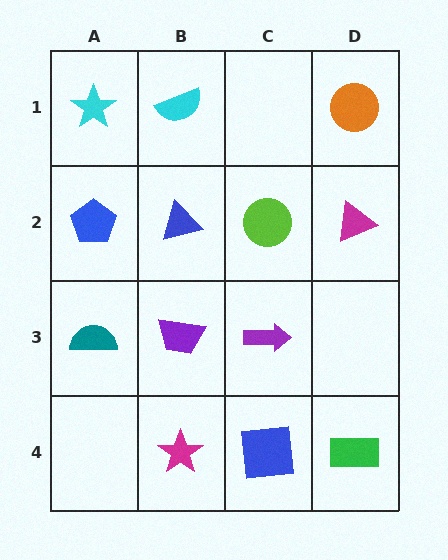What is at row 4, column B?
A magenta star.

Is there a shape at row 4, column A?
No, that cell is empty.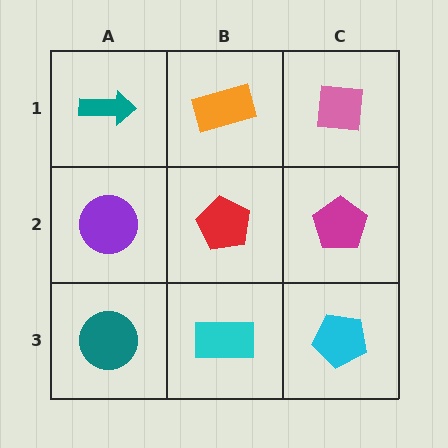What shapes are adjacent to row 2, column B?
An orange rectangle (row 1, column B), a cyan rectangle (row 3, column B), a purple circle (row 2, column A), a magenta pentagon (row 2, column C).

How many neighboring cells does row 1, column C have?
2.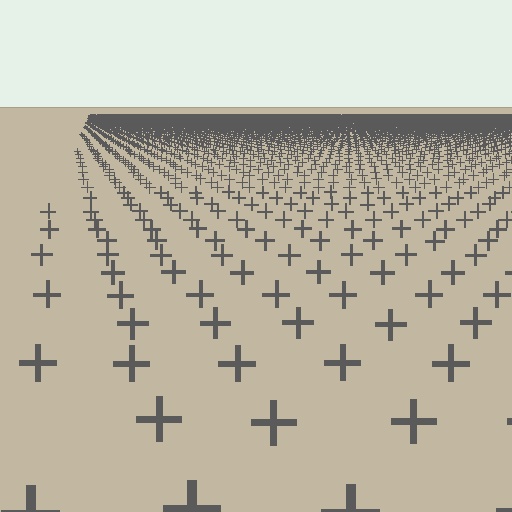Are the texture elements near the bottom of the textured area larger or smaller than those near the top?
Larger. Near the bottom, elements are closer to the viewer and appear at a bigger on-screen size.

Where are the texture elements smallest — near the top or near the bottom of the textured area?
Near the top.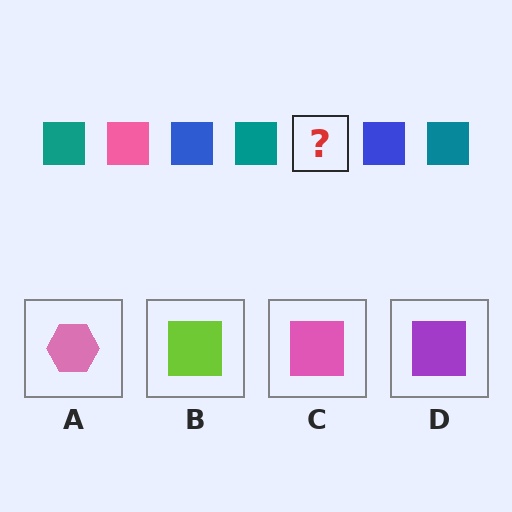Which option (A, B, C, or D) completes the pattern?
C.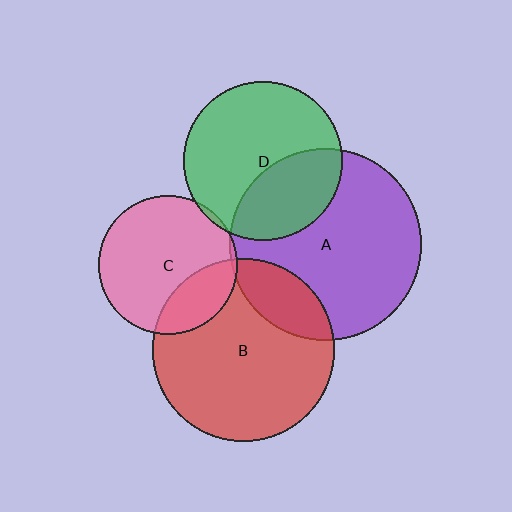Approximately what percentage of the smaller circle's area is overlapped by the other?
Approximately 5%.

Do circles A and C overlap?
Yes.